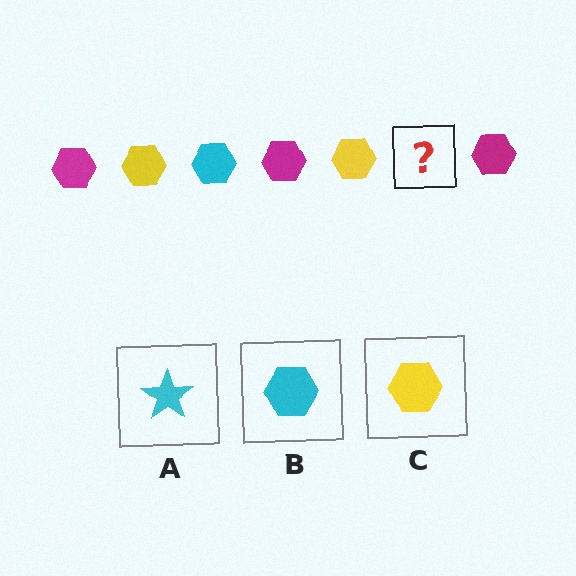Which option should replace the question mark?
Option B.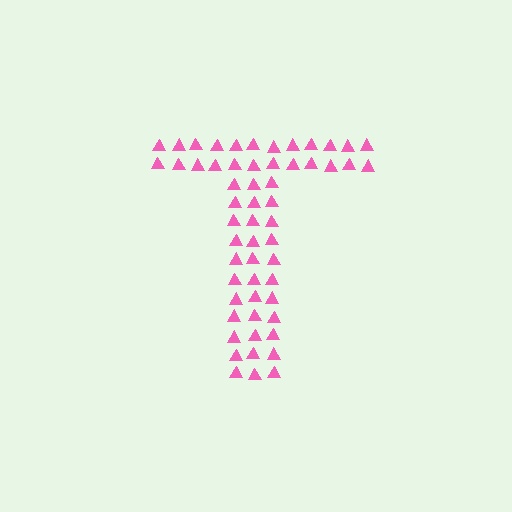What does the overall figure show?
The overall figure shows the letter T.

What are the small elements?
The small elements are triangles.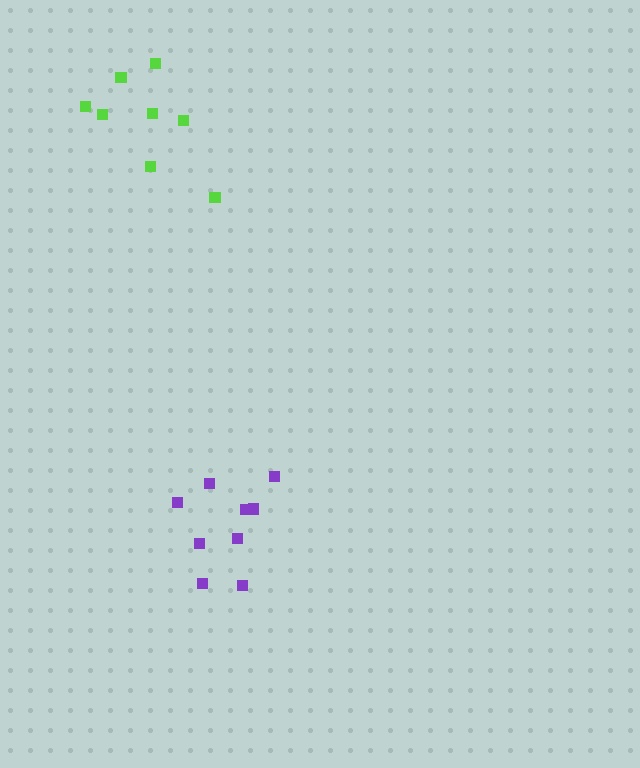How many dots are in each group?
Group 1: 8 dots, Group 2: 9 dots (17 total).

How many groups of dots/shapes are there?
There are 2 groups.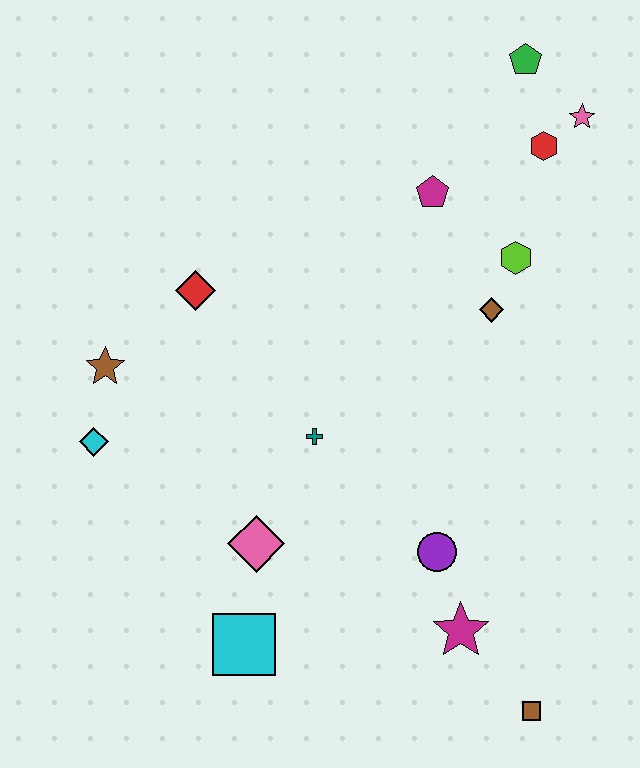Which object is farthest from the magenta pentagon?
The brown square is farthest from the magenta pentagon.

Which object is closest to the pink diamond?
The cyan square is closest to the pink diamond.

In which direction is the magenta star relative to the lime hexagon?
The magenta star is below the lime hexagon.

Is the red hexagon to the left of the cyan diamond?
No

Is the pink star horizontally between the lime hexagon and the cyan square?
No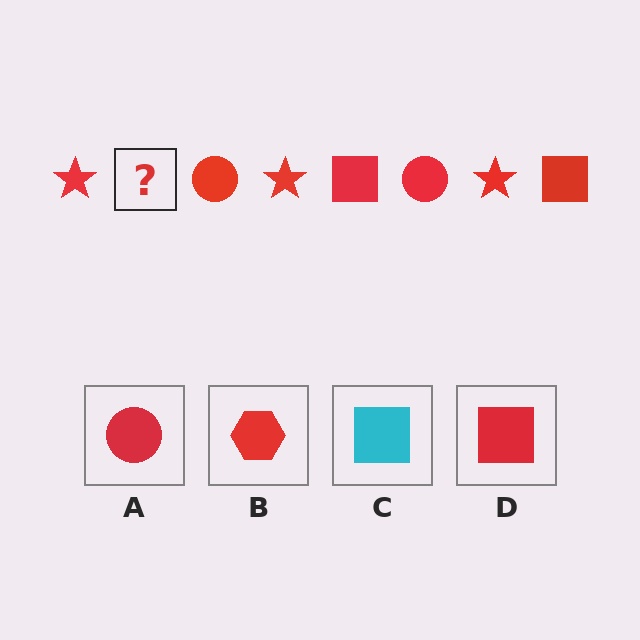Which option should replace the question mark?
Option D.